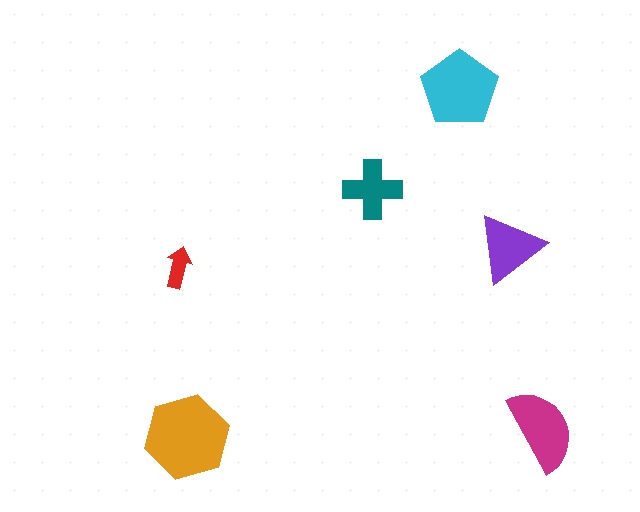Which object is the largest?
The orange hexagon.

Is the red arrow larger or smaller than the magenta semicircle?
Smaller.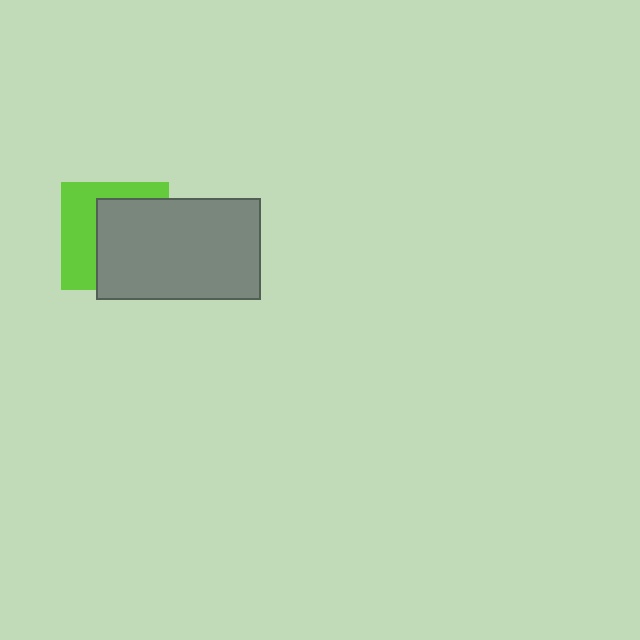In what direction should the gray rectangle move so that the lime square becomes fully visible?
The gray rectangle should move right. That is the shortest direction to clear the overlap and leave the lime square fully visible.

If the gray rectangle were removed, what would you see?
You would see the complete lime square.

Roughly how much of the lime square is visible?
A small part of it is visible (roughly 42%).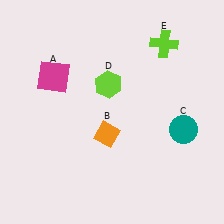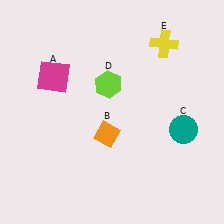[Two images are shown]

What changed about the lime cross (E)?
In Image 1, E is lime. In Image 2, it changed to yellow.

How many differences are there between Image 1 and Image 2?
There is 1 difference between the two images.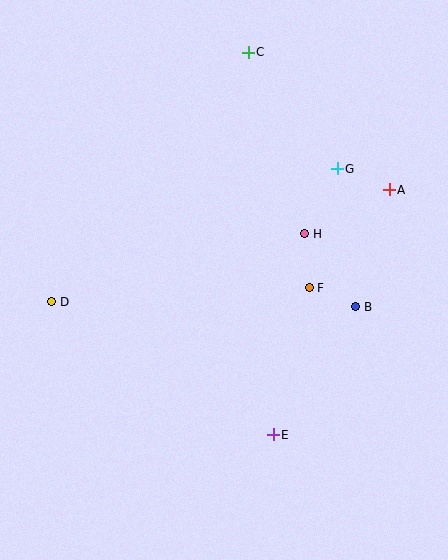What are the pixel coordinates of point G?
Point G is at (337, 169).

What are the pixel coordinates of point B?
Point B is at (356, 307).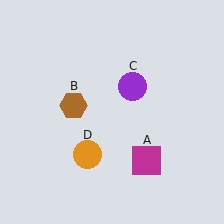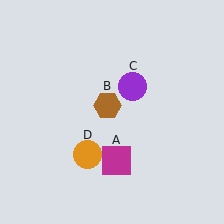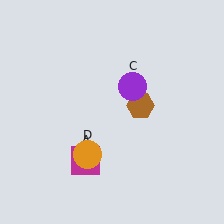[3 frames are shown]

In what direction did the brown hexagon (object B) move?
The brown hexagon (object B) moved right.